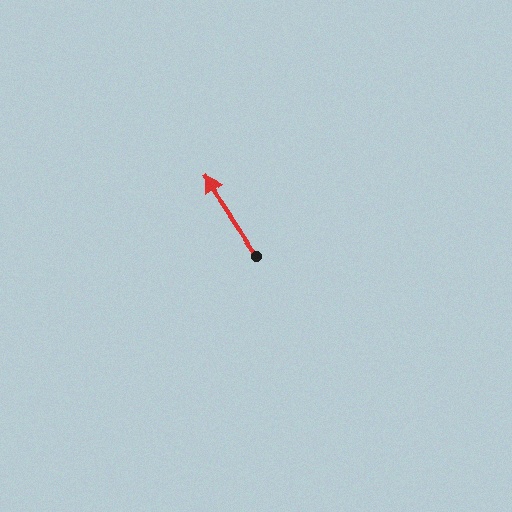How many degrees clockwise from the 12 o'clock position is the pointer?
Approximately 326 degrees.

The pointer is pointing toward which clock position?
Roughly 11 o'clock.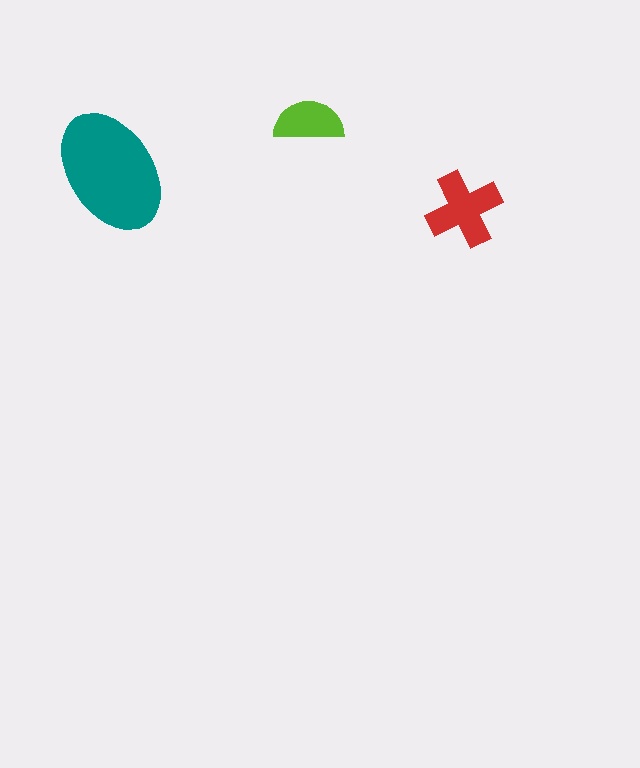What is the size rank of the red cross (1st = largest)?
2nd.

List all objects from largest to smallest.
The teal ellipse, the red cross, the lime semicircle.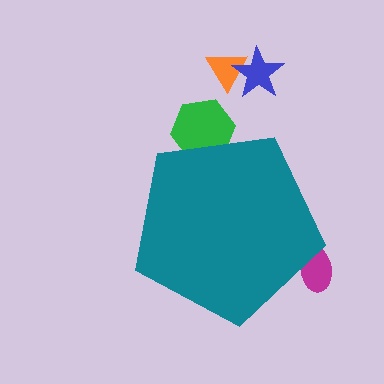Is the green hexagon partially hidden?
Yes, the green hexagon is partially hidden behind the teal pentagon.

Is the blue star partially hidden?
No, the blue star is fully visible.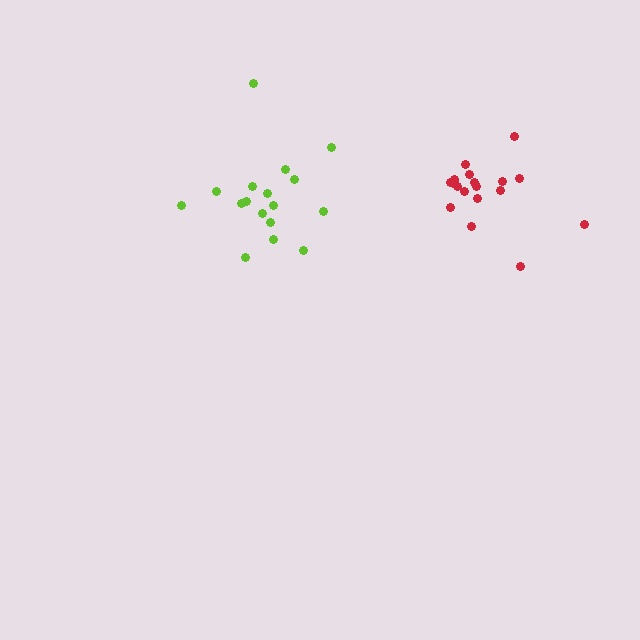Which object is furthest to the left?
The lime cluster is leftmost.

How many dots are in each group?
Group 1: 17 dots, Group 2: 18 dots (35 total).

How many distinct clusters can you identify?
There are 2 distinct clusters.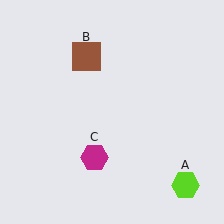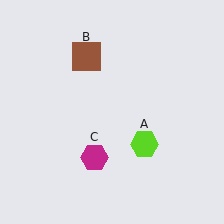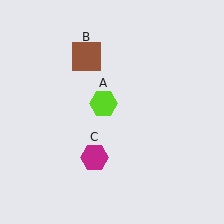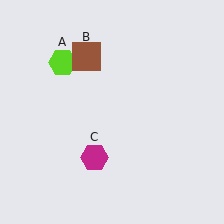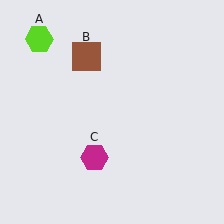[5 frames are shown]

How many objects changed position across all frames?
1 object changed position: lime hexagon (object A).